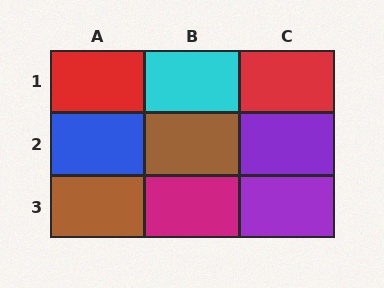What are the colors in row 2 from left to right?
Blue, brown, purple.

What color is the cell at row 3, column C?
Purple.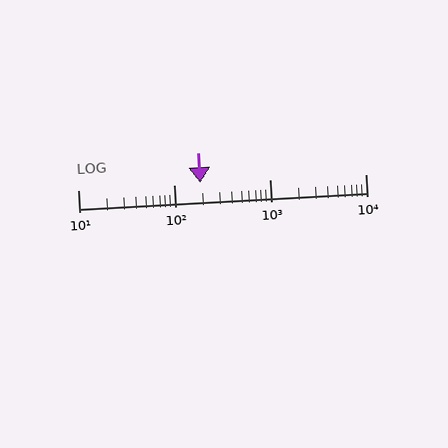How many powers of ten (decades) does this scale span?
The scale spans 3 decades, from 10 to 10000.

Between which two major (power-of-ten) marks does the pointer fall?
The pointer is between 100 and 1000.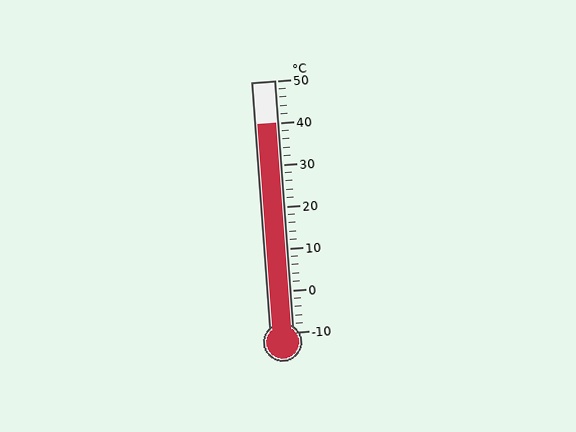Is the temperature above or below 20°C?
The temperature is above 20°C.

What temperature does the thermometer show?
The thermometer shows approximately 40°C.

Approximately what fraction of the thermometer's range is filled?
The thermometer is filled to approximately 85% of its range.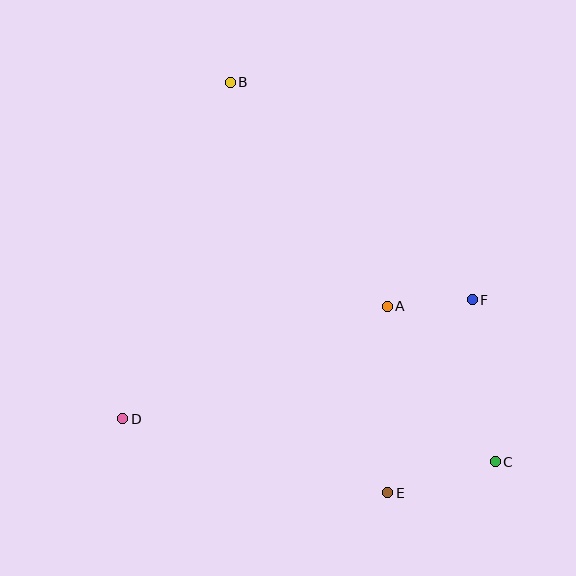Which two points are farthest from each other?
Points B and C are farthest from each other.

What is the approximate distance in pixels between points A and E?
The distance between A and E is approximately 187 pixels.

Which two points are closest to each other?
Points A and F are closest to each other.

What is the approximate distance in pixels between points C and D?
The distance between C and D is approximately 375 pixels.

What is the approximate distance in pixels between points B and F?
The distance between B and F is approximately 326 pixels.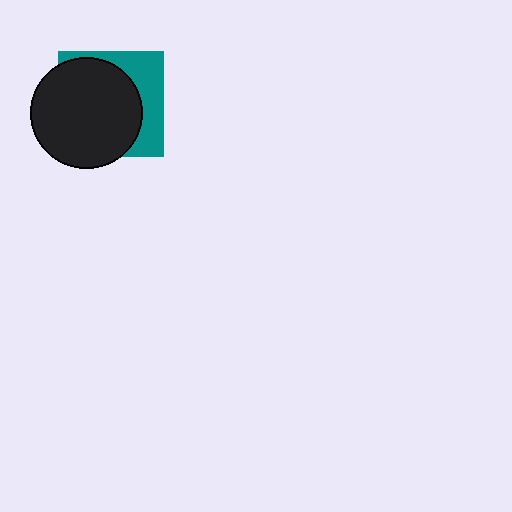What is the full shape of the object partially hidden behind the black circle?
The partially hidden object is a teal square.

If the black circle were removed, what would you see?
You would see the complete teal square.